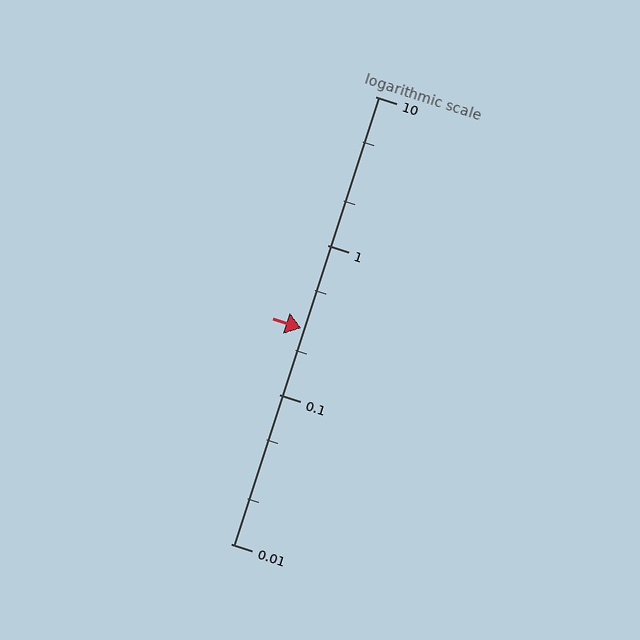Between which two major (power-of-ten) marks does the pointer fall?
The pointer is between 0.1 and 1.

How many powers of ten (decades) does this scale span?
The scale spans 3 decades, from 0.01 to 10.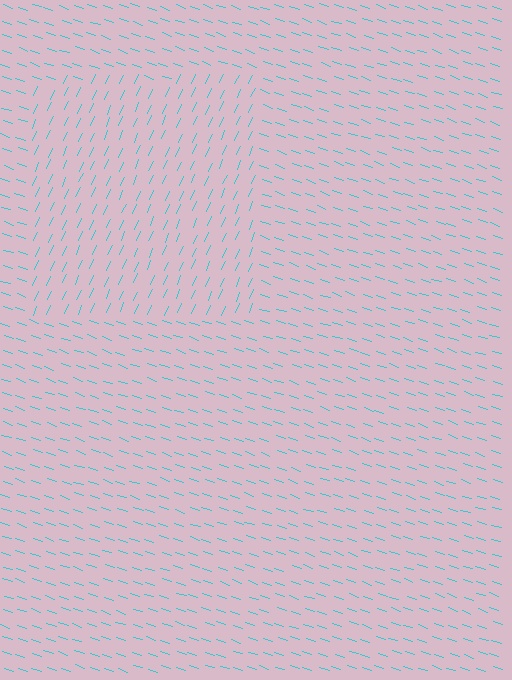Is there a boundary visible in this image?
Yes, there is a texture boundary formed by a change in line orientation.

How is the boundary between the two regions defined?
The boundary is defined purely by a change in line orientation (approximately 85 degrees difference). All lines are the same color and thickness.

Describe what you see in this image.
The image is filled with small cyan line segments. A rectangle region in the image has lines oriented differently from the surrounding lines, creating a visible texture boundary.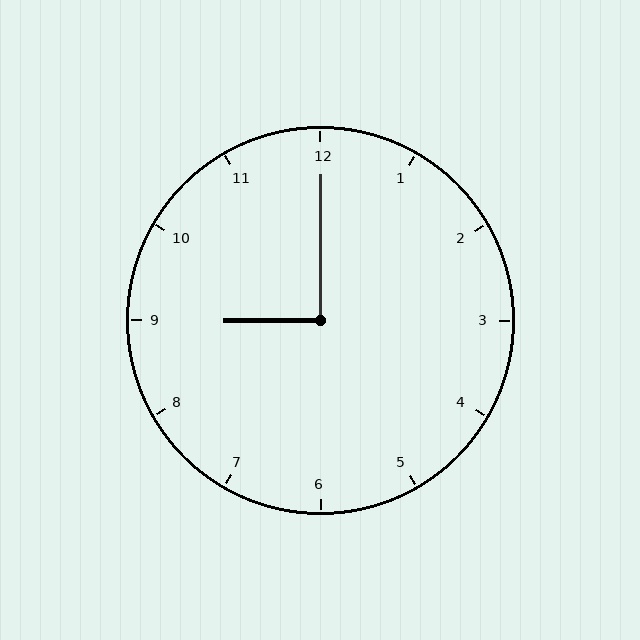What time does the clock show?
9:00.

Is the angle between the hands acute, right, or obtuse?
It is right.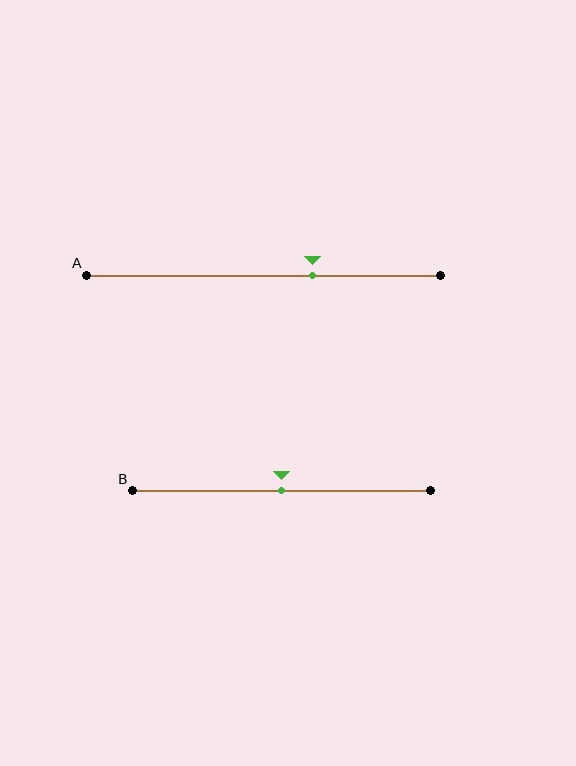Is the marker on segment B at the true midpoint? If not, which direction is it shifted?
Yes, the marker on segment B is at the true midpoint.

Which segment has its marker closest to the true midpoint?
Segment B has its marker closest to the true midpoint.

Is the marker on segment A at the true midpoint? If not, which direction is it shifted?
No, the marker on segment A is shifted to the right by about 14% of the segment length.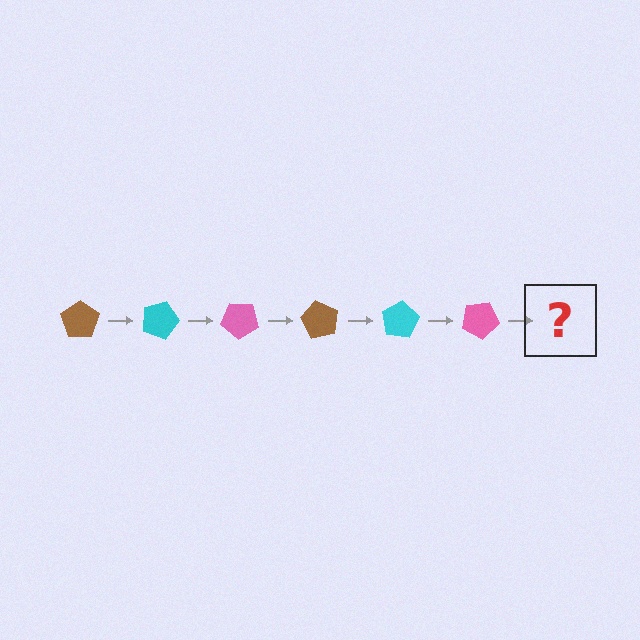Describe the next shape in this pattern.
It should be a brown pentagon, rotated 120 degrees from the start.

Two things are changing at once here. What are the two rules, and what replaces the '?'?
The two rules are that it rotates 20 degrees each step and the color cycles through brown, cyan, and pink. The '?' should be a brown pentagon, rotated 120 degrees from the start.